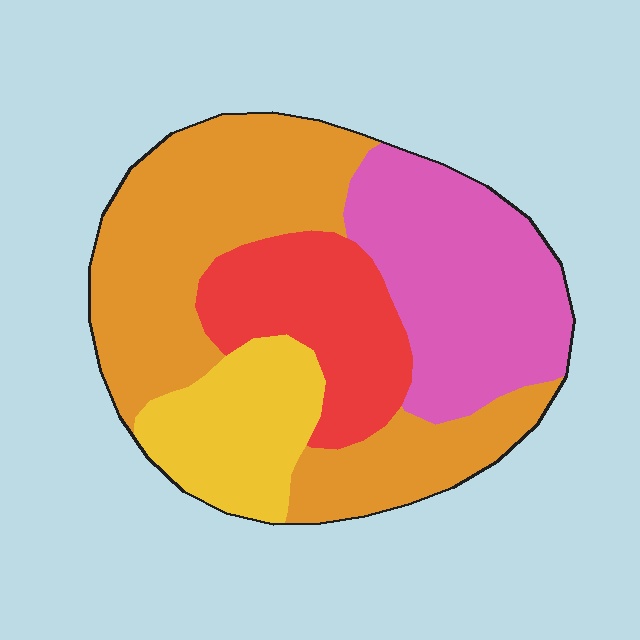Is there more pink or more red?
Pink.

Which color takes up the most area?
Orange, at roughly 40%.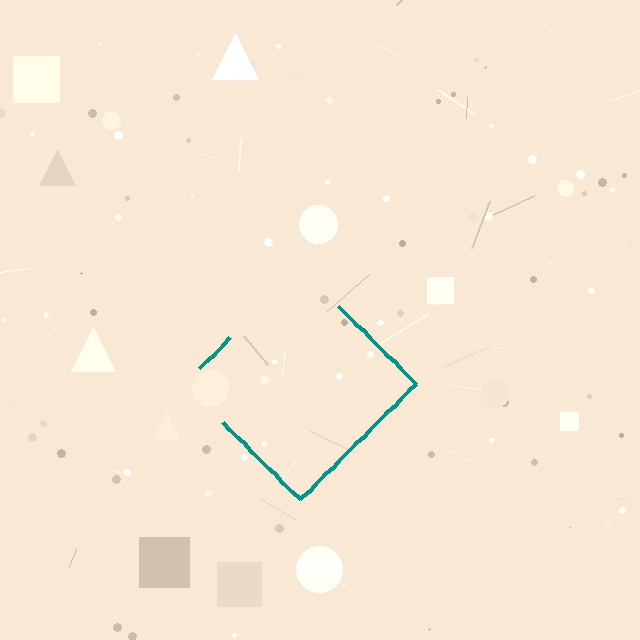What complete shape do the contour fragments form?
The contour fragments form a diamond.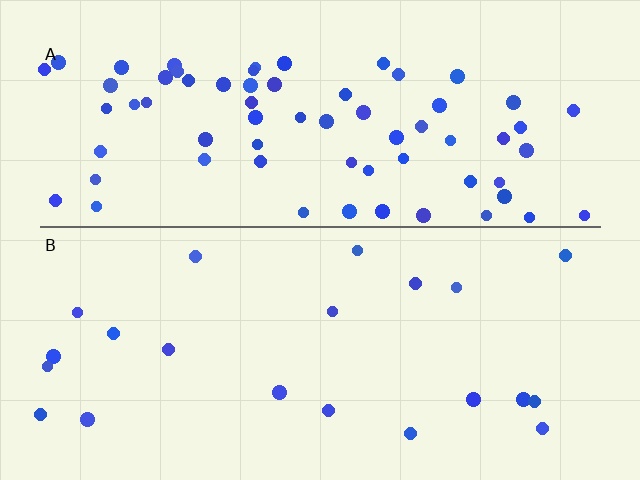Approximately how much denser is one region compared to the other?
Approximately 3.2× — region A over region B.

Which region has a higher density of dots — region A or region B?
A (the top).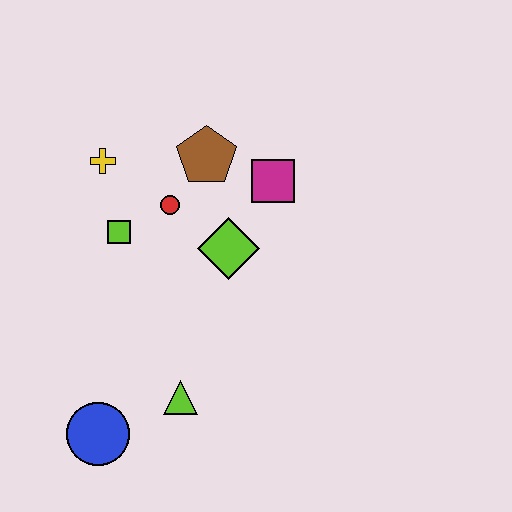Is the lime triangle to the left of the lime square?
No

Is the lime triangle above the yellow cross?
No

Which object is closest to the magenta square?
The brown pentagon is closest to the magenta square.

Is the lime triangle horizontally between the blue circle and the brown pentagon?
Yes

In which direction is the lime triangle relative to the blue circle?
The lime triangle is to the right of the blue circle.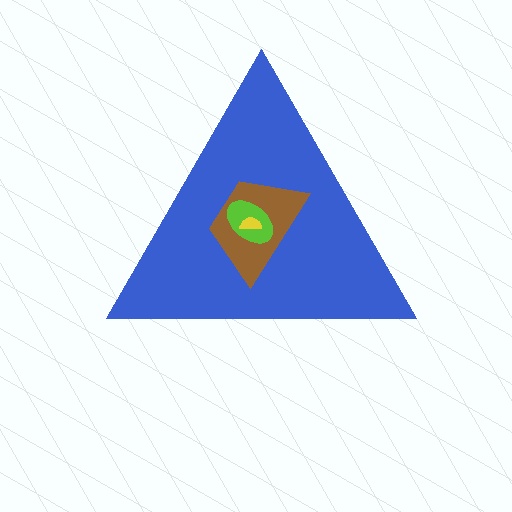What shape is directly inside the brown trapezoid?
The lime ellipse.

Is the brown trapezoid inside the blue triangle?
Yes.